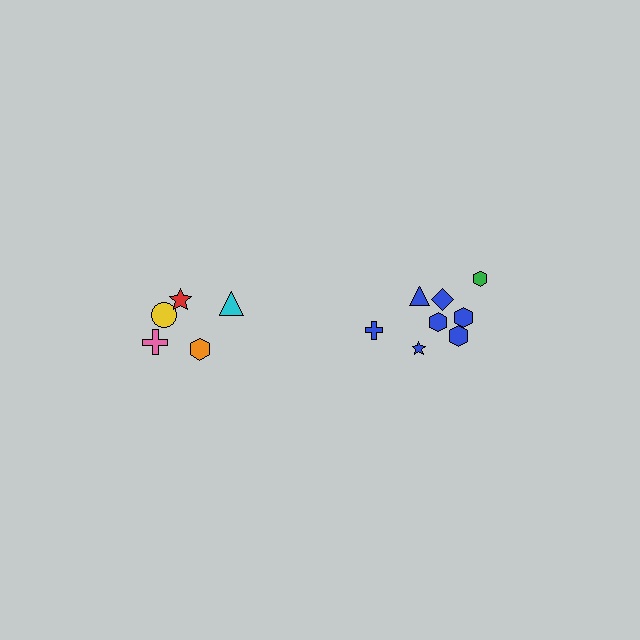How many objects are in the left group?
There are 5 objects.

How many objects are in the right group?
There are 8 objects.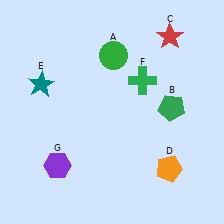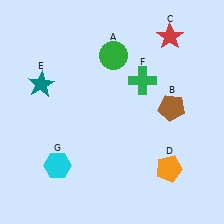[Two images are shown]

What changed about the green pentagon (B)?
In Image 1, B is green. In Image 2, it changed to brown.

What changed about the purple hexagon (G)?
In Image 1, G is purple. In Image 2, it changed to cyan.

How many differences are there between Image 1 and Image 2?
There are 2 differences between the two images.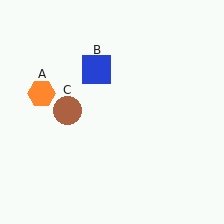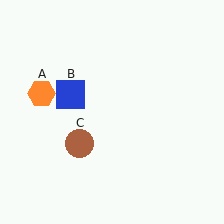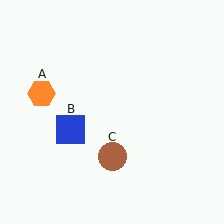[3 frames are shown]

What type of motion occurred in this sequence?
The blue square (object B), brown circle (object C) rotated counterclockwise around the center of the scene.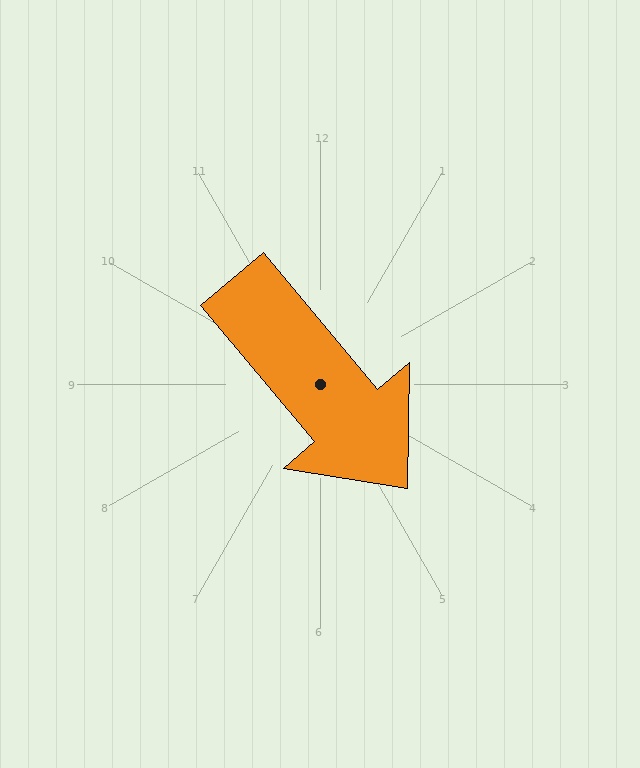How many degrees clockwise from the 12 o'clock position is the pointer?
Approximately 140 degrees.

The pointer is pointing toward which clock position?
Roughly 5 o'clock.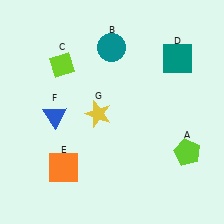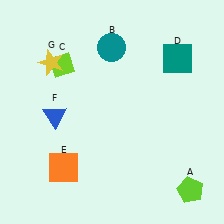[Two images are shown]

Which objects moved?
The objects that moved are: the lime pentagon (A), the yellow star (G).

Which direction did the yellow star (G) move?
The yellow star (G) moved up.